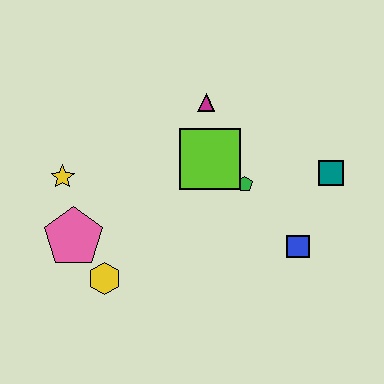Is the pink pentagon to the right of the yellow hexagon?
No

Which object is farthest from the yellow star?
The teal square is farthest from the yellow star.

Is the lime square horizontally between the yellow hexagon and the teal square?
Yes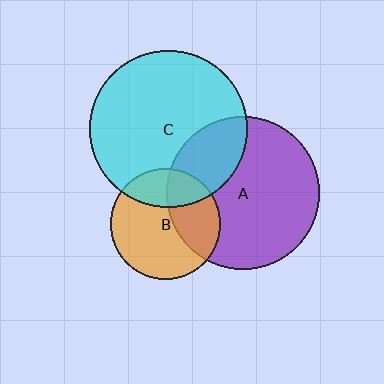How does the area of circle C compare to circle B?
Approximately 2.0 times.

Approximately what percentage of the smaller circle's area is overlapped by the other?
Approximately 35%.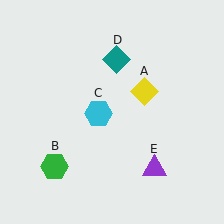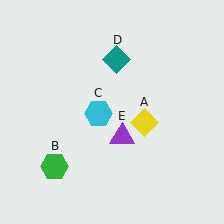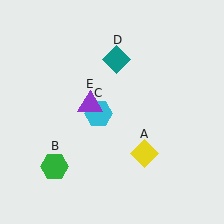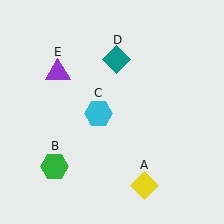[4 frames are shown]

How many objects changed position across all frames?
2 objects changed position: yellow diamond (object A), purple triangle (object E).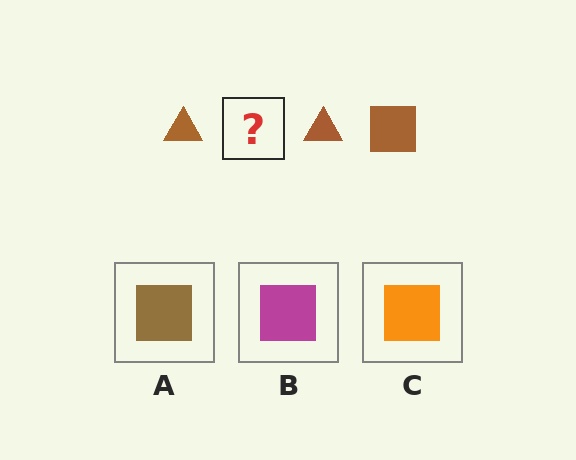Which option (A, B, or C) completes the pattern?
A.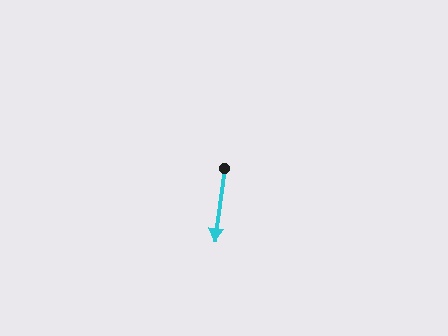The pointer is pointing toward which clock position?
Roughly 6 o'clock.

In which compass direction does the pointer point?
South.